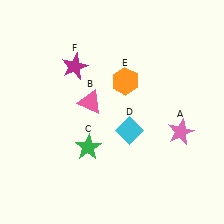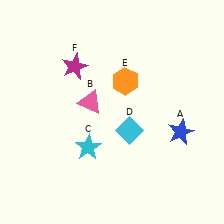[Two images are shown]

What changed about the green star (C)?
In Image 1, C is green. In Image 2, it changed to cyan.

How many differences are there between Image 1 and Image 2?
There are 2 differences between the two images.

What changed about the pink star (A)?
In Image 1, A is pink. In Image 2, it changed to blue.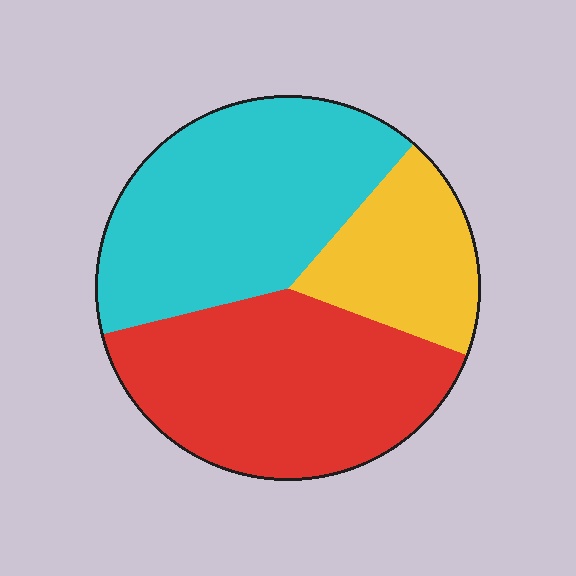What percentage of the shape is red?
Red covers about 40% of the shape.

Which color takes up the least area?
Yellow, at roughly 20%.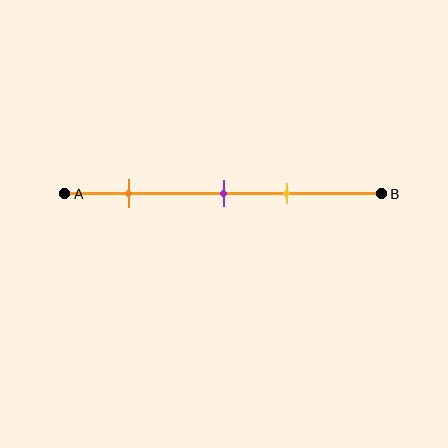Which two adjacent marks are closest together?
The purple and yellow marks are the closest adjacent pair.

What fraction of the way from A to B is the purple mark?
The purple mark is approximately 50% (0.5) of the way from A to B.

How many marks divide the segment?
There are 3 marks dividing the segment.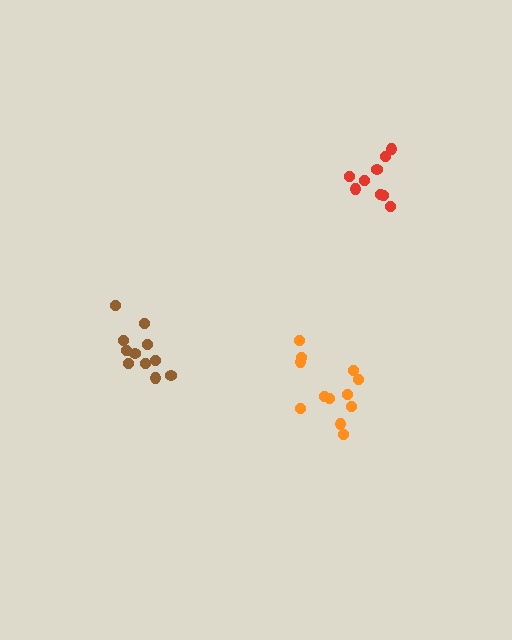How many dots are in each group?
Group 1: 12 dots, Group 2: 9 dots, Group 3: 11 dots (32 total).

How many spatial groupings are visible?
There are 3 spatial groupings.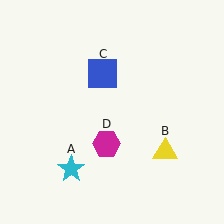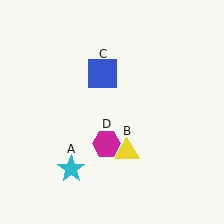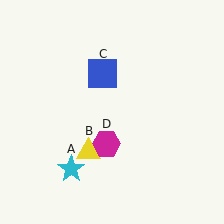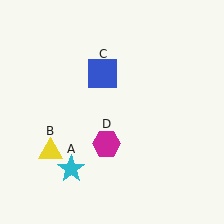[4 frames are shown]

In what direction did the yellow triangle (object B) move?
The yellow triangle (object B) moved left.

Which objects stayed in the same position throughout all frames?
Cyan star (object A) and blue square (object C) and magenta hexagon (object D) remained stationary.